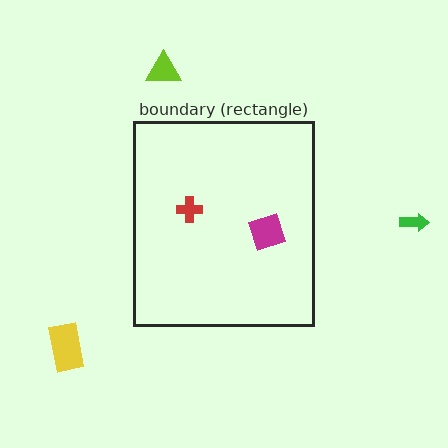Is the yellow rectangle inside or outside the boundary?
Outside.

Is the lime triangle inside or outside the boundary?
Outside.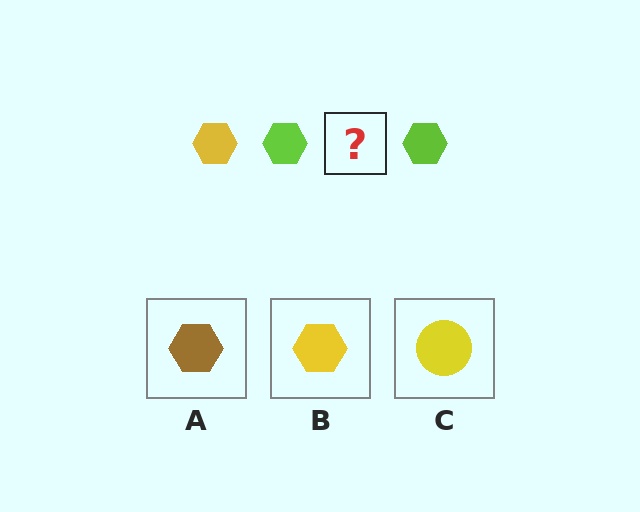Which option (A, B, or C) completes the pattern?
B.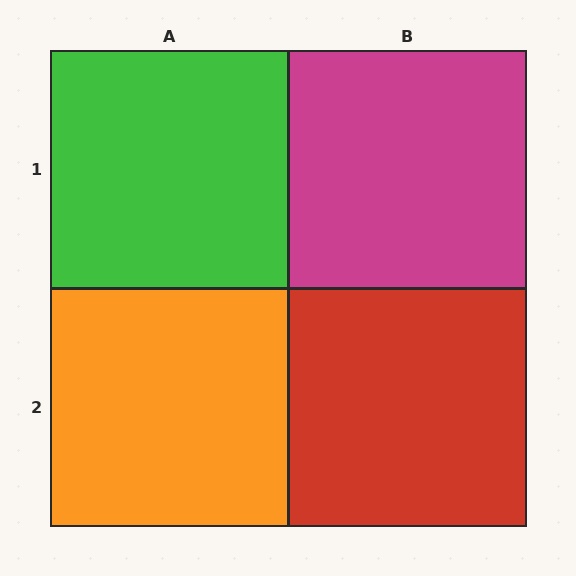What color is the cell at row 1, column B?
Magenta.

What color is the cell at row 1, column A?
Green.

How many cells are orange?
1 cell is orange.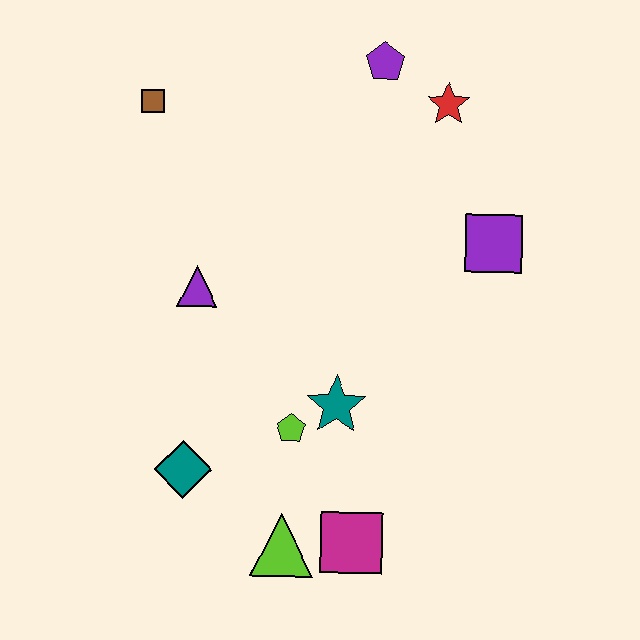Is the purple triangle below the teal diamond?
No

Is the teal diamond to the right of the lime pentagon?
No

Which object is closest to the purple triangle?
The lime pentagon is closest to the purple triangle.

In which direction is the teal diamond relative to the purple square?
The teal diamond is to the left of the purple square.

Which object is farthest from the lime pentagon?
The purple pentagon is farthest from the lime pentagon.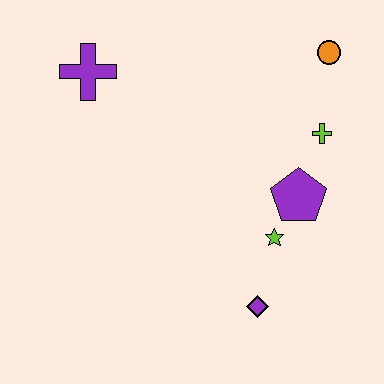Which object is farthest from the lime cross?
The purple cross is farthest from the lime cross.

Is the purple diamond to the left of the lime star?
Yes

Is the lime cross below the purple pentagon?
No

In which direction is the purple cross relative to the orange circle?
The purple cross is to the left of the orange circle.